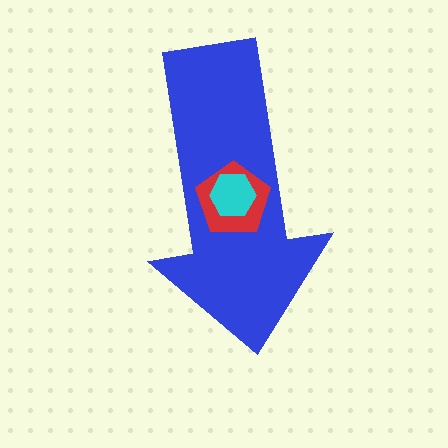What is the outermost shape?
The blue arrow.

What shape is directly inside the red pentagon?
The cyan hexagon.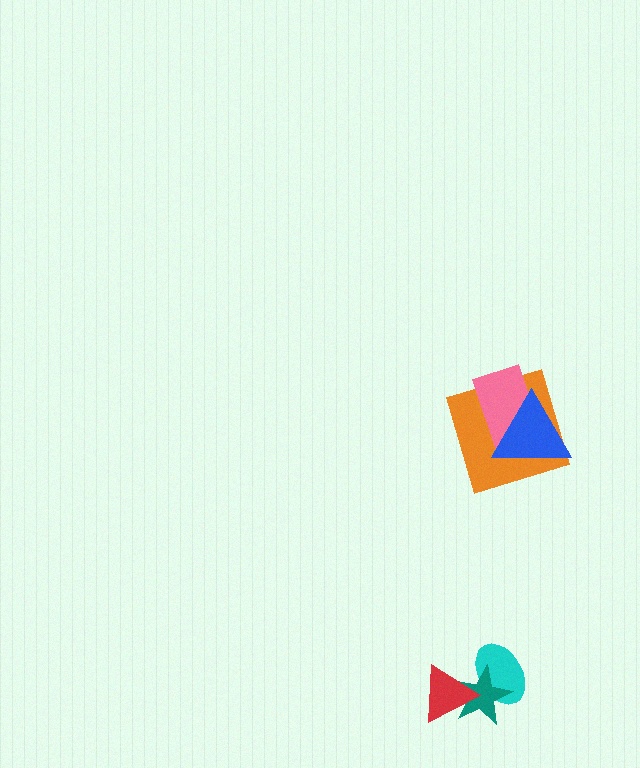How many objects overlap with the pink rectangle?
2 objects overlap with the pink rectangle.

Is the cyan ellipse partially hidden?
Yes, it is partially covered by another shape.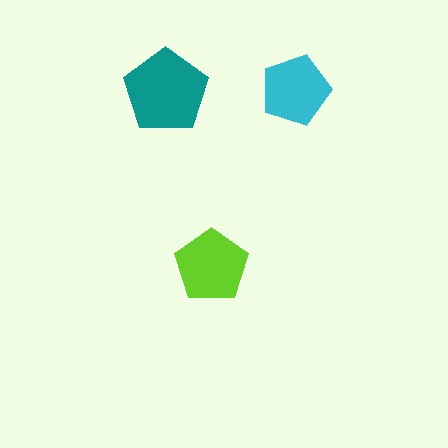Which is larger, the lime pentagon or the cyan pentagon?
The lime one.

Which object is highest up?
The cyan pentagon is topmost.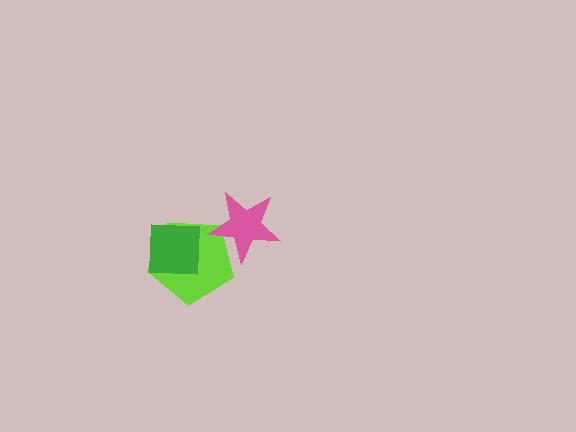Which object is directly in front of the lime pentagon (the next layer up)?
The green square is directly in front of the lime pentagon.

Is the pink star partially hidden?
No, no other shape covers it.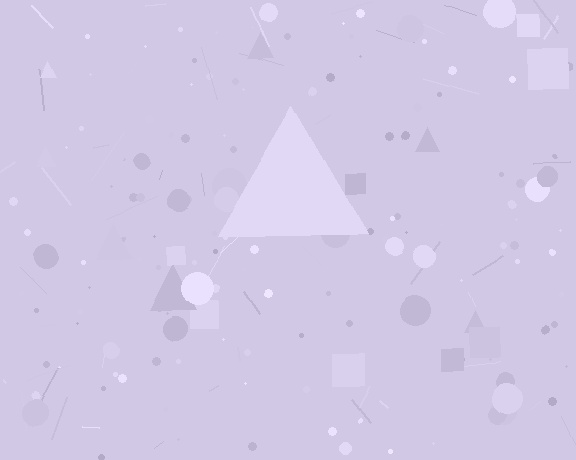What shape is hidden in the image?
A triangle is hidden in the image.